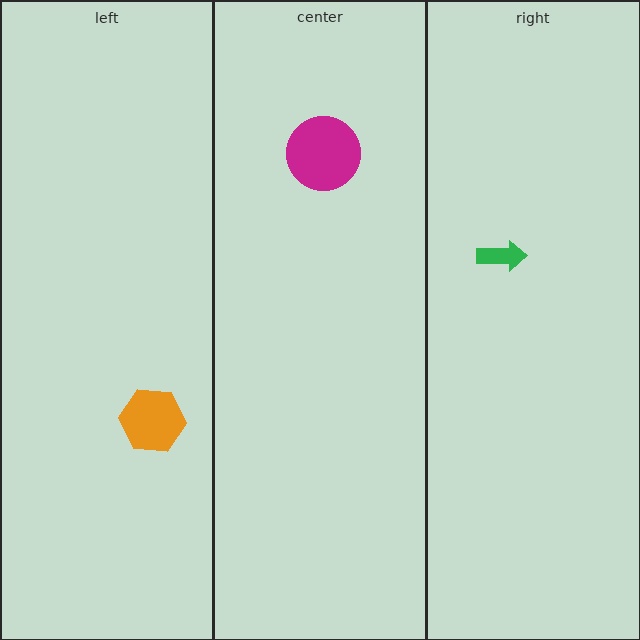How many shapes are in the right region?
1.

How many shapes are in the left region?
1.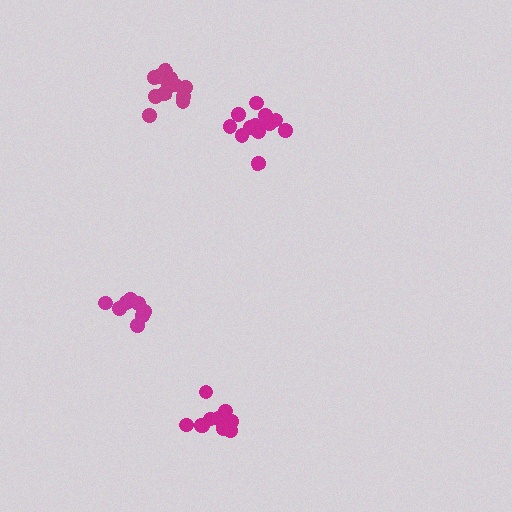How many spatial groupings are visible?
There are 4 spatial groupings.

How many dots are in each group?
Group 1: 8 dots, Group 2: 12 dots, Group 3: 14 dots, Group 4: 12 dots (46 total).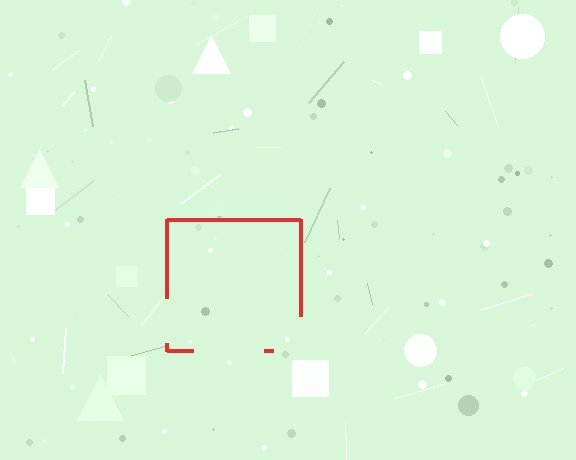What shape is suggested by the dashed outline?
The dashed outline suggests a square.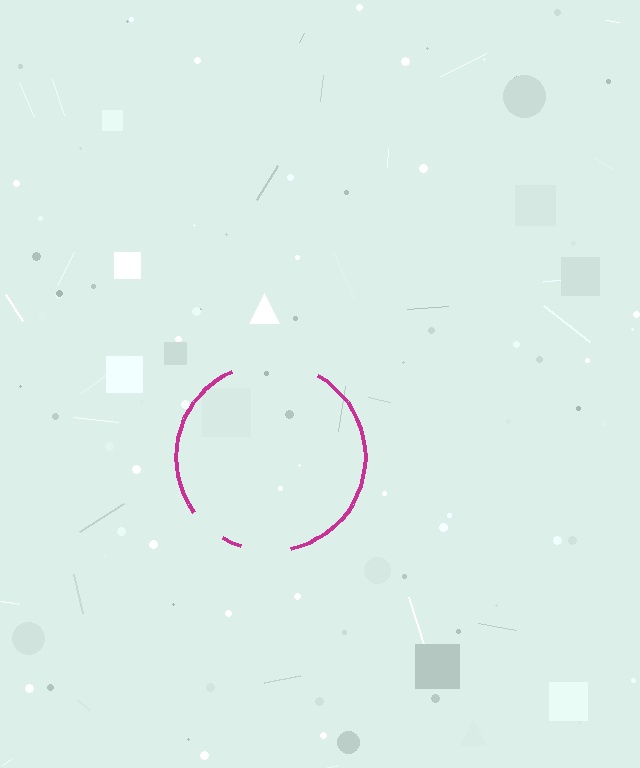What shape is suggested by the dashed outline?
The dashed outline suggests a circle.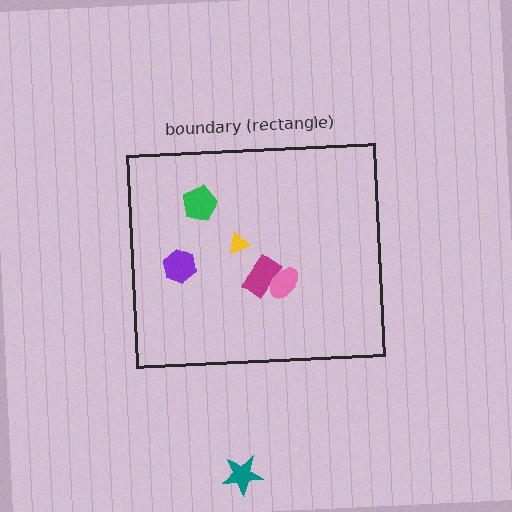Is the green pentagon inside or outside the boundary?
Inside.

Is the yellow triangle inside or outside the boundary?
Inside.